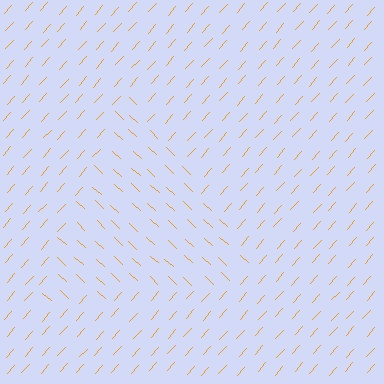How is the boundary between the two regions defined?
The boundary is defined purely by a change in line orientation (approximately 89 degrees difference). All lines are the same color and thickness.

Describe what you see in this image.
The image is filled with small orange line segments. A triangle region in the image has lines oriented differently from the surrounding lines, creating a visible texture boundary.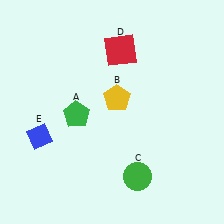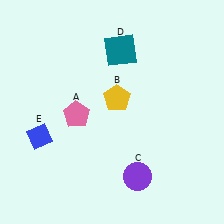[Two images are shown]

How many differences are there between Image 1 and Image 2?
There are 3 differences between the two images.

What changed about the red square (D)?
In Image 1, D is red. In Image 2, it changed to teal.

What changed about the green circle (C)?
In Image 1, C is green. In Image 2, it changed to purple.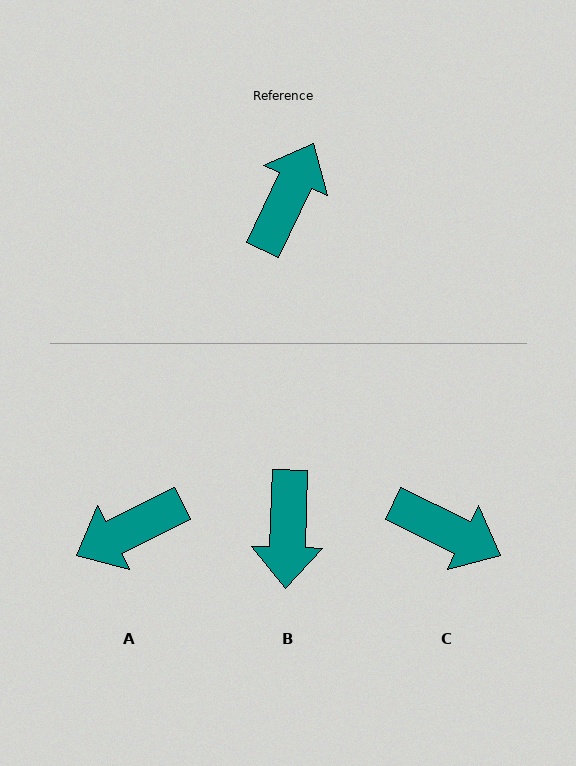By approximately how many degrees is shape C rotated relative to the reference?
Approximately 90 degrees clockwise.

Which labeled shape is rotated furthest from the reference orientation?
B, about 156 degrees away.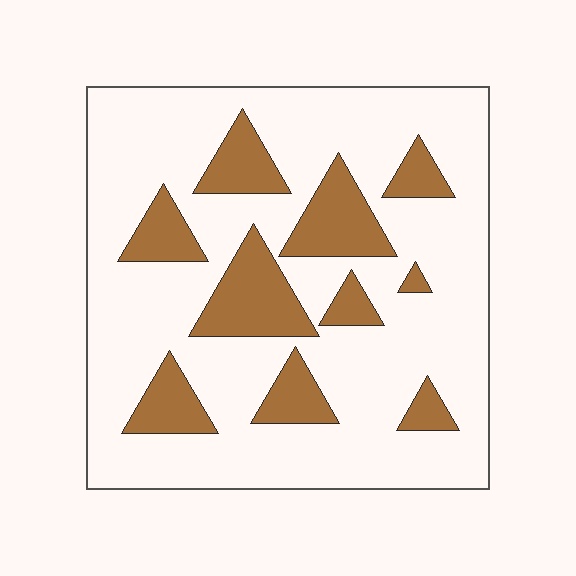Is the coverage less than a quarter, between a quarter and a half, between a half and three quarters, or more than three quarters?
Less than a quarter.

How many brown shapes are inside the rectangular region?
10.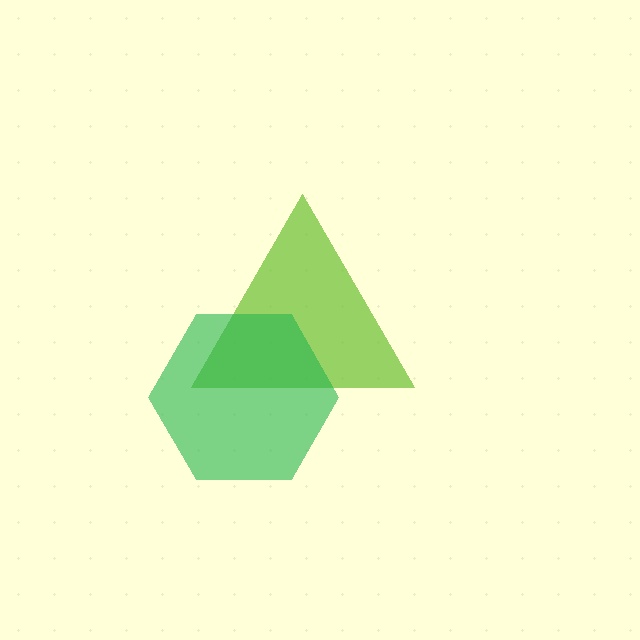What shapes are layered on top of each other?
The layered shapes are: a lime triangle, a green hexagon.